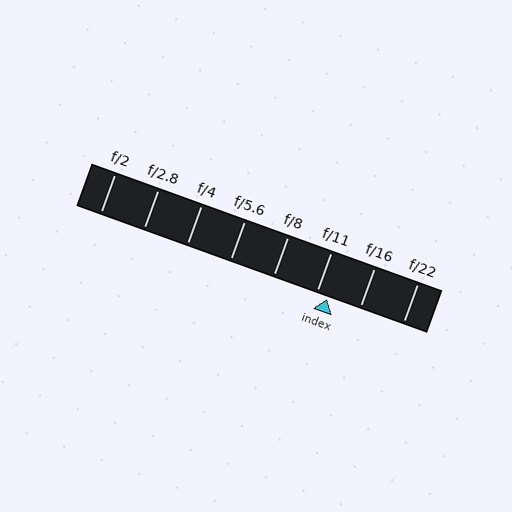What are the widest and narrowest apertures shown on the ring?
The widest aperture shown is f/2 and the narrowest is f/22.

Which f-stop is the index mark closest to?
The index mark is closest to f/11.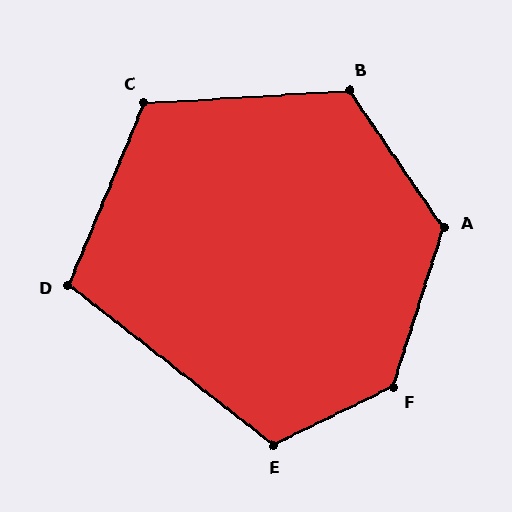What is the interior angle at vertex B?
Approximately 121 degrees (obtuse).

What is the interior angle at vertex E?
Approximately 116 degrees (obtuse).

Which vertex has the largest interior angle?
F, at approximately 133 degrees.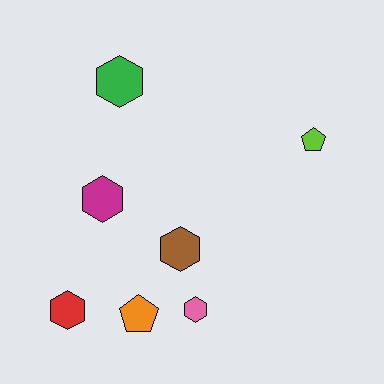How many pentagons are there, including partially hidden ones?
There are 2 pentagons.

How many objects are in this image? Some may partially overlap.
There are 7 objects.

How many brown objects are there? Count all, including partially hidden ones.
There is 1 brown object.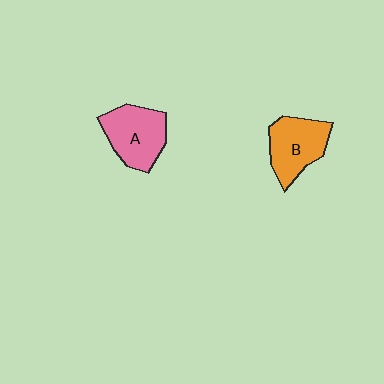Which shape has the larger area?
Shape A (pink).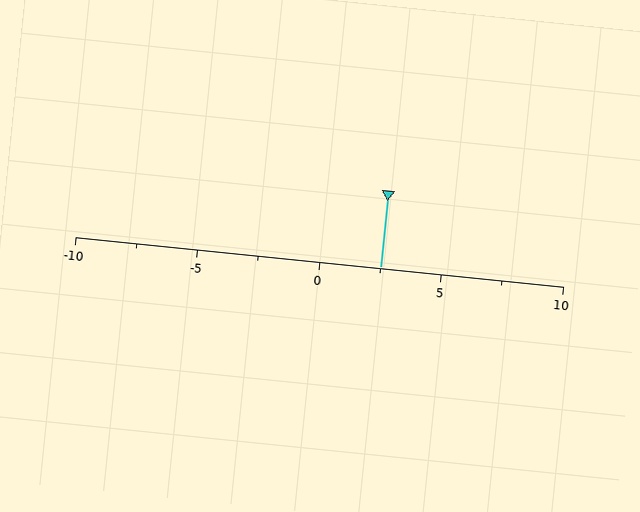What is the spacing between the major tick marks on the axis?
The major ticks are spaced 5 apart.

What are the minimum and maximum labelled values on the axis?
The axis runs from -10 to 10.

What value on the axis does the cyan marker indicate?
The marker indicates approximately 2.5.